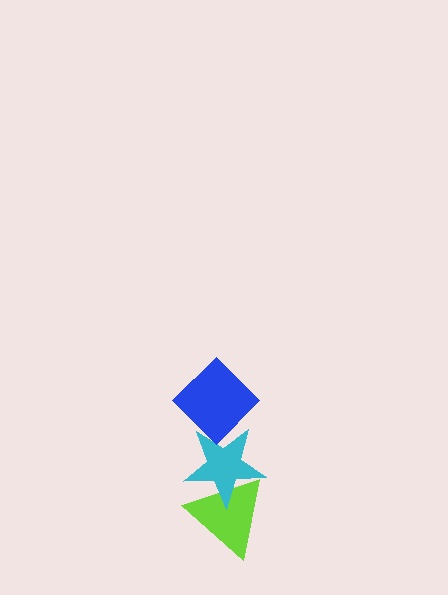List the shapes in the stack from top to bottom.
From top to bottom: the blue diamond, the cyan star, the lime triangle.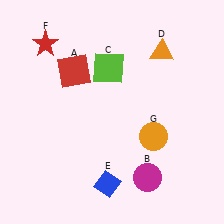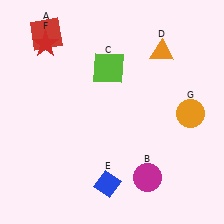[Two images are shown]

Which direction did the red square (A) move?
The red square (A) moved up.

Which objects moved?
The objects that moved are: the red square (A), the orange circle (G).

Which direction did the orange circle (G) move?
The orange circle (G) moved right.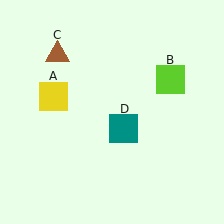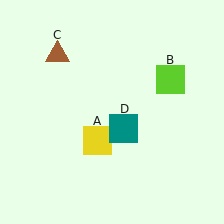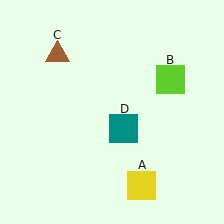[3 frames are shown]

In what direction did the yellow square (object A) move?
The yellow square (object A) moved down and to the right.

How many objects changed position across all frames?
1 object changed position: yellow square (object A).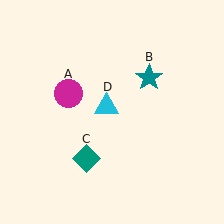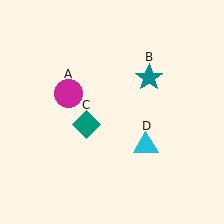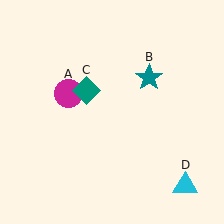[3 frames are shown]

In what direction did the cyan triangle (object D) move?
The cyan triangle (object D) moved down and to the right.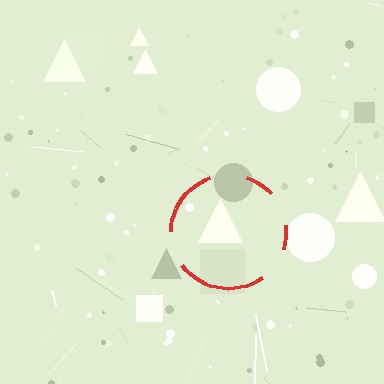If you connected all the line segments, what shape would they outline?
They would outline a circle.